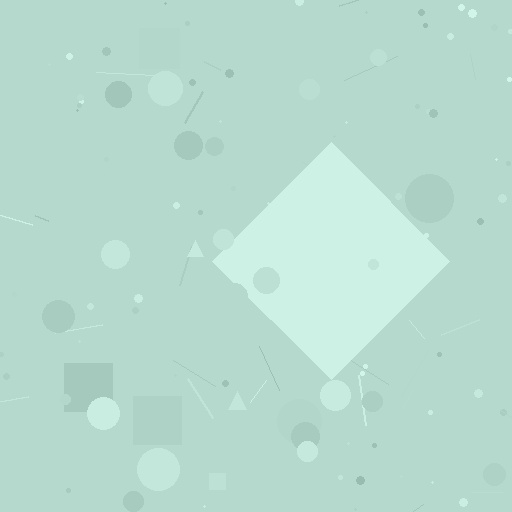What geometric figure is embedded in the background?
A diamond is embedded in the background.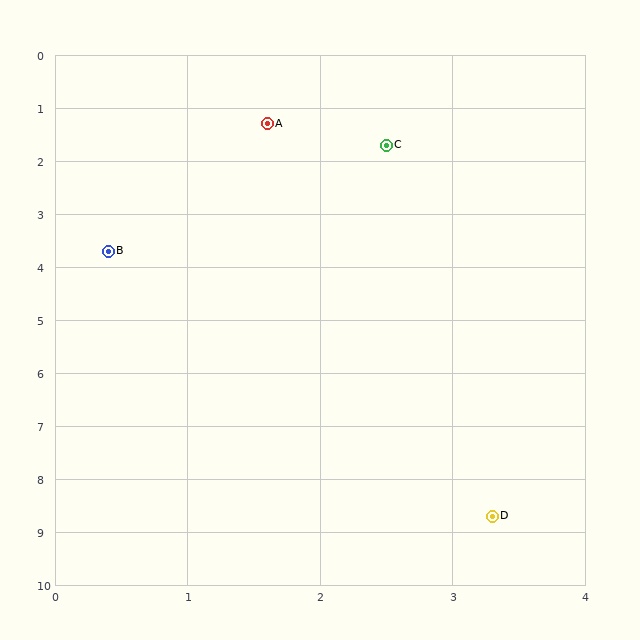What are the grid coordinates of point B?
Point B is at approximately (0.4, 3.7).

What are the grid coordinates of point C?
Point C is at approximately (2.5, 1.7).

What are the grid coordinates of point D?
Point D is at approximately (3.3, 8.7).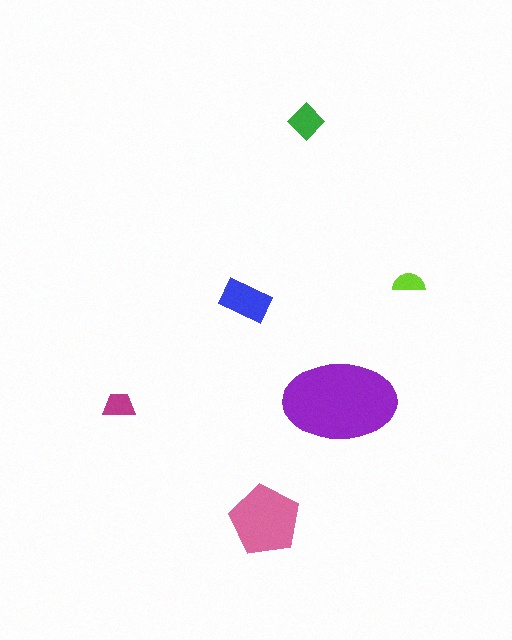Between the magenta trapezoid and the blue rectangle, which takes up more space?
The blue rectangle.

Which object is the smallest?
The lime semicircle.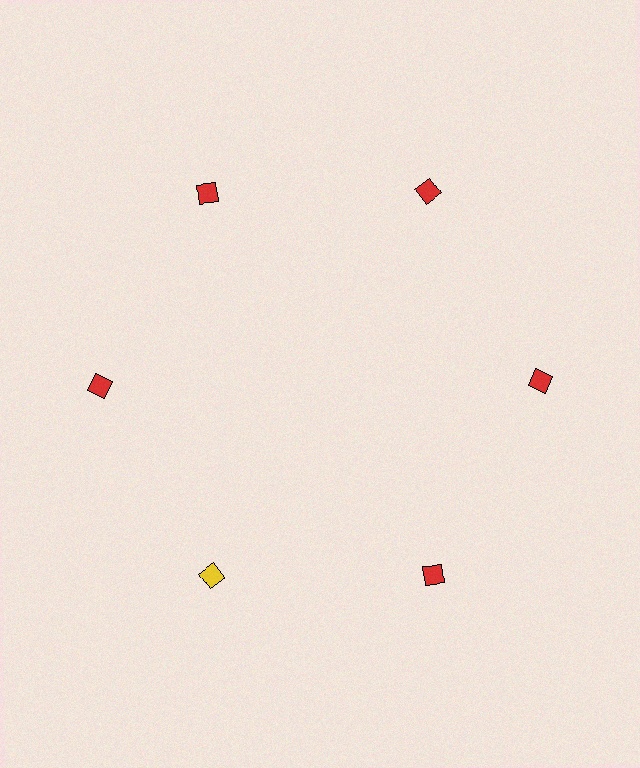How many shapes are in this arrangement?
There are 6 shapes arranged in a ring pattern.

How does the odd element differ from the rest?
It has a different color: yellow instead of red.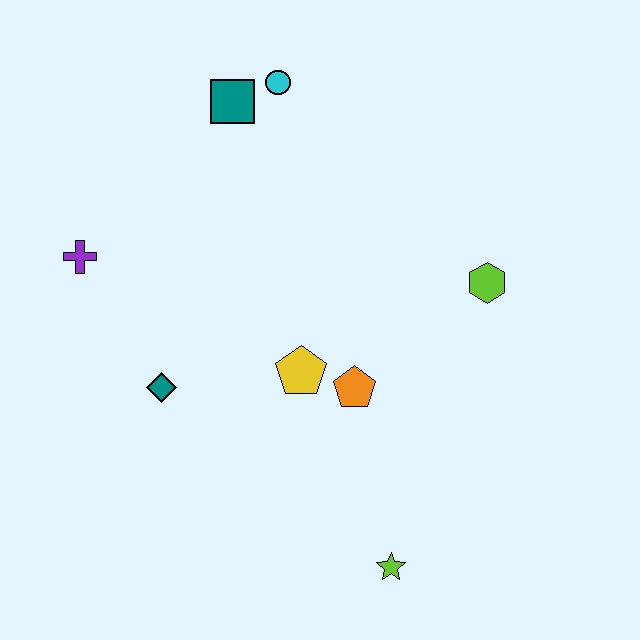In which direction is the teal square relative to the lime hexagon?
The teal square is to the left of the lime hexagon.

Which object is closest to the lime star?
The orange pentagon is closest to the lime star.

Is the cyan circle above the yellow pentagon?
Yes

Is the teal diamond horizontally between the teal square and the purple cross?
Yes